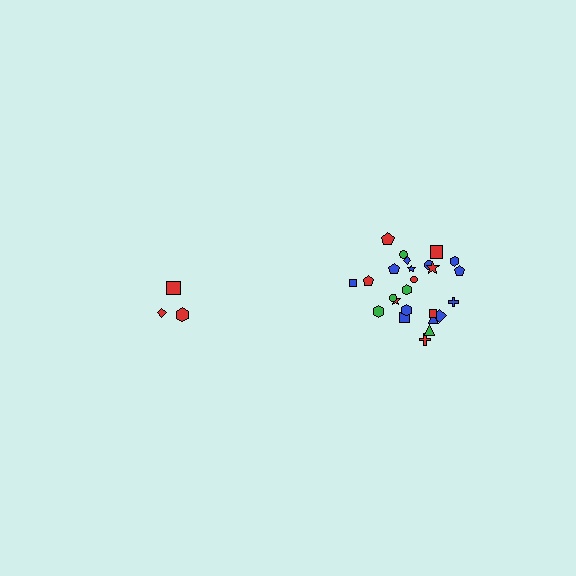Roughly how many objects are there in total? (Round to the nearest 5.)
Roughly 30 objects in total.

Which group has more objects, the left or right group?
The right group.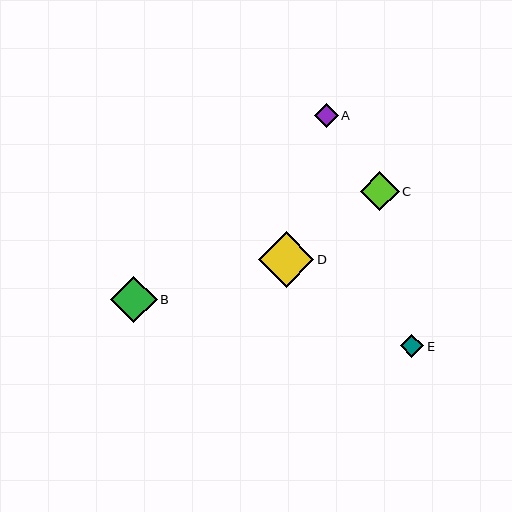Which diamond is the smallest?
Diamond E is the smallest with a size of approximately 24 pixels.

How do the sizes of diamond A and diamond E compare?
Diamond A and diamond E are approximately the same size.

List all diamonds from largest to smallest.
From largest to smallest: D, B, C, A, E.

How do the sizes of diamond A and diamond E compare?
Diamond A and diamond E are approximately the same size.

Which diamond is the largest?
Diamond D is the largest with a size of approximately 55 pixels.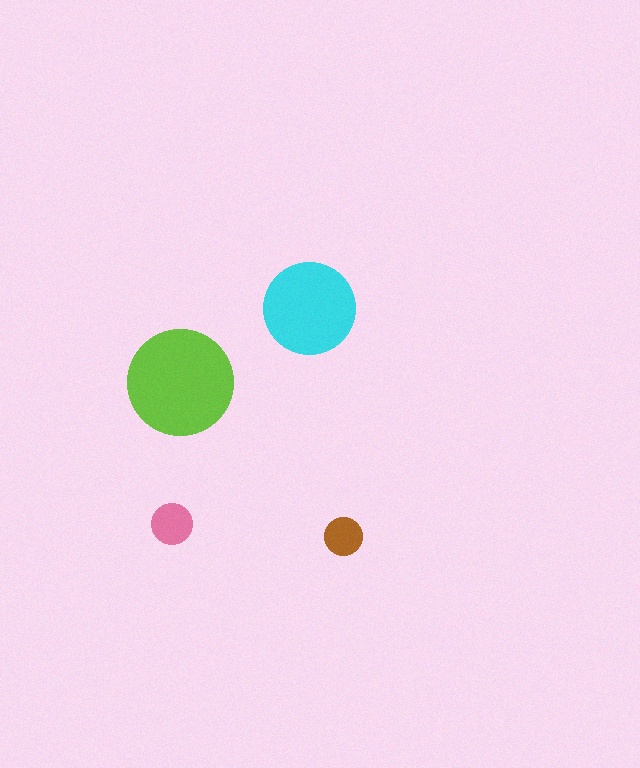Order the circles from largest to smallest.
the lime one, the cyan one, the pink one, the brown one.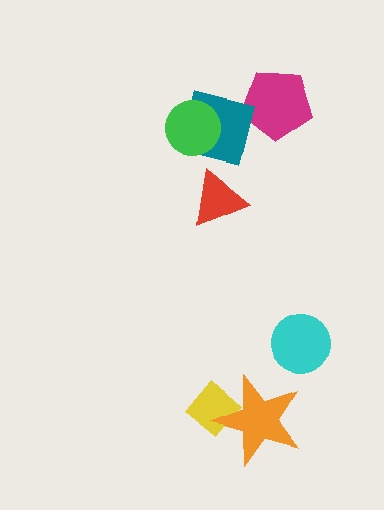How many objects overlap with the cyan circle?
0 objects overlap with the cyan circle.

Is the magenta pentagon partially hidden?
Yes, it is partially covered by another shape.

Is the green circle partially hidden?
No, no other shape covers it.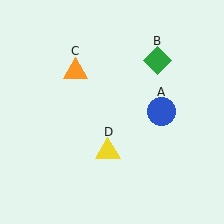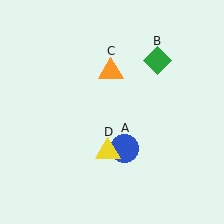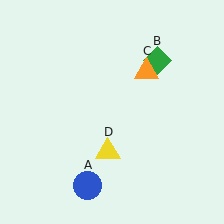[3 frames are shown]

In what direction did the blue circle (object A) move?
The blue circle (object A) moved down and to the left.